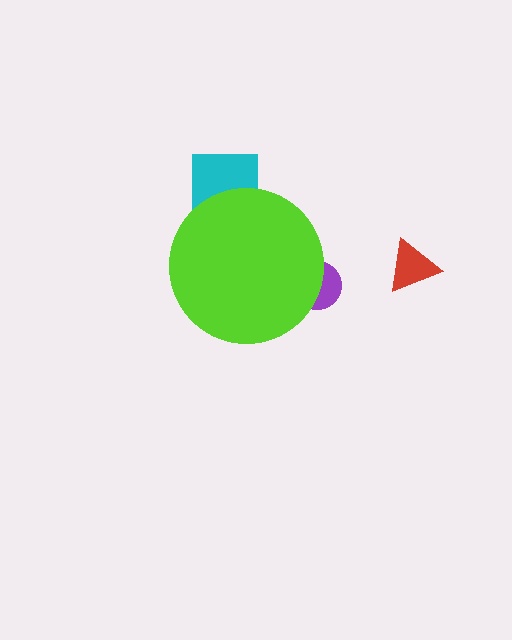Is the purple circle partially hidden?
Yes, the purple circle is partially hidden behind the lime circle.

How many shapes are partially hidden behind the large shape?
2 shapes are partially hidden.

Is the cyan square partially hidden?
Yes, the cyan square is partially hidden behind the lime circle.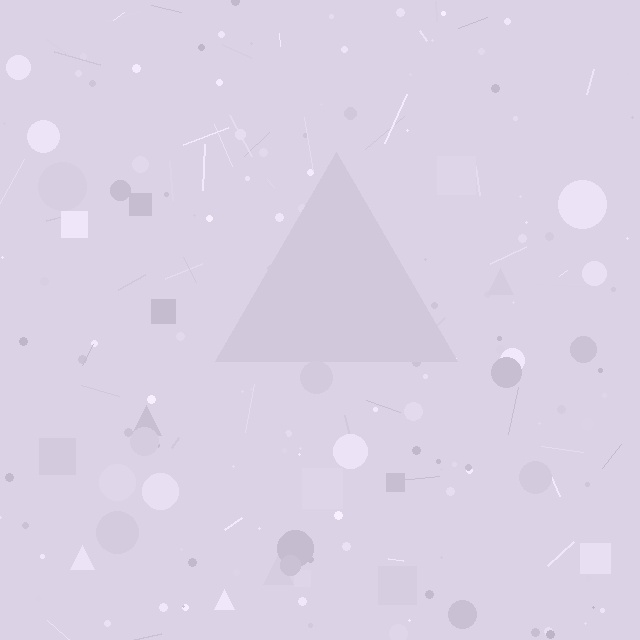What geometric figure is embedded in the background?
A triangle is embedded in the background.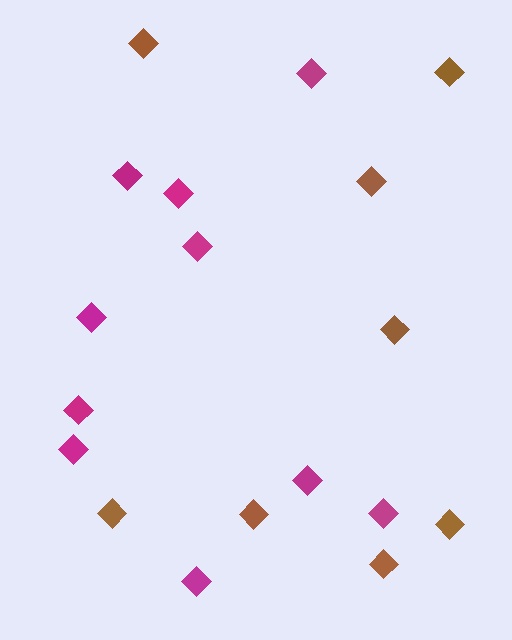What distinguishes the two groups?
There are 2 groups: one group of magenta diamonds (10) and one group of brown diamonds (8).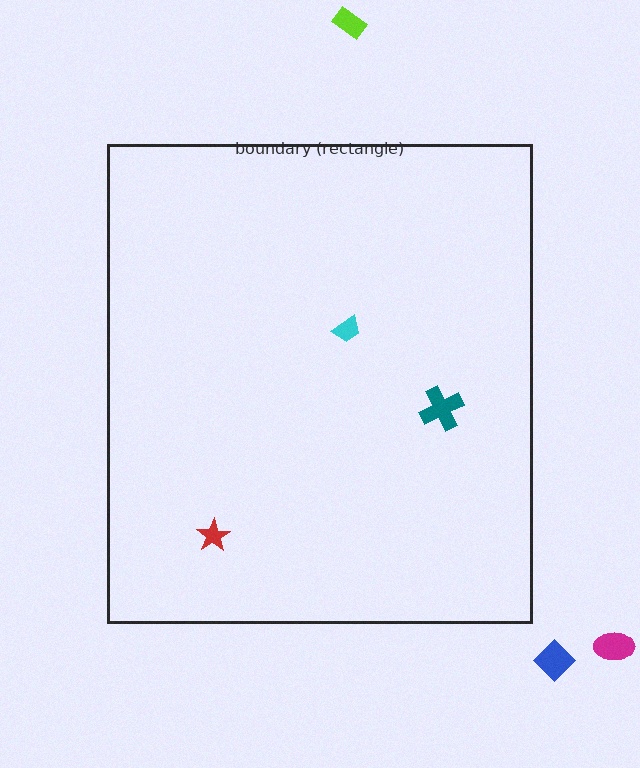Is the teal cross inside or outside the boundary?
Inside.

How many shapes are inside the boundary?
3 inside, 3 outside.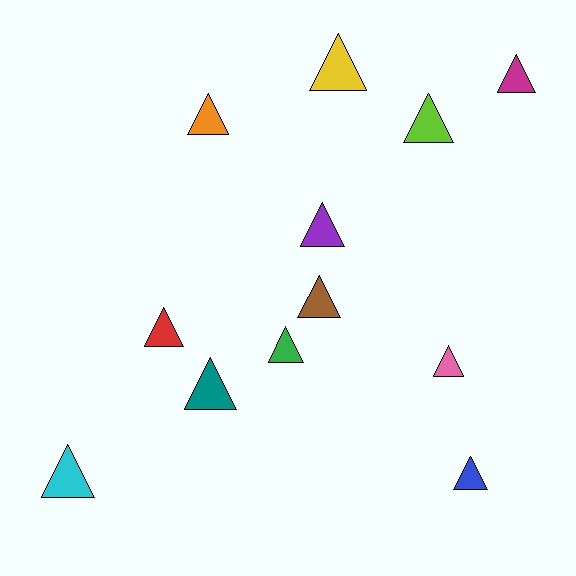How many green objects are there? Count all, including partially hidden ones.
There is 1 green object.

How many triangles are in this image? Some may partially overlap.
There are 12 triangles.